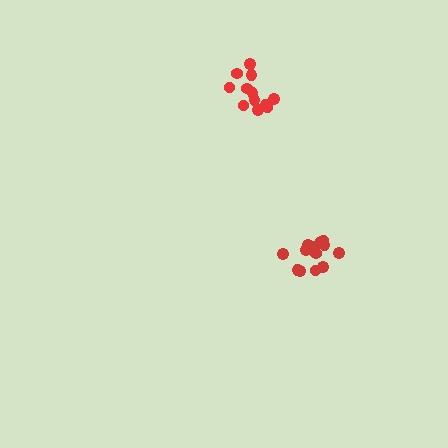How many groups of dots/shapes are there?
There are 2 groups.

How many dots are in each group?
Group 1: 13 dots, Group 2: 12 dots (25 total).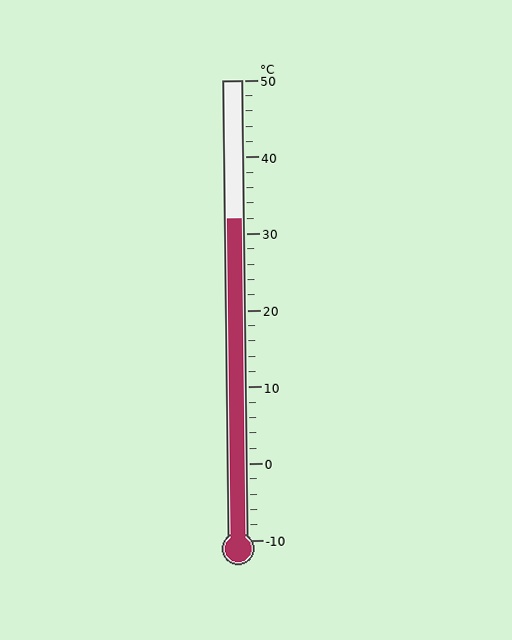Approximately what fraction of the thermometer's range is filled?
The thermometer is filled to approximately 70% of its range.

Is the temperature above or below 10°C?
The temperature is above 10°C.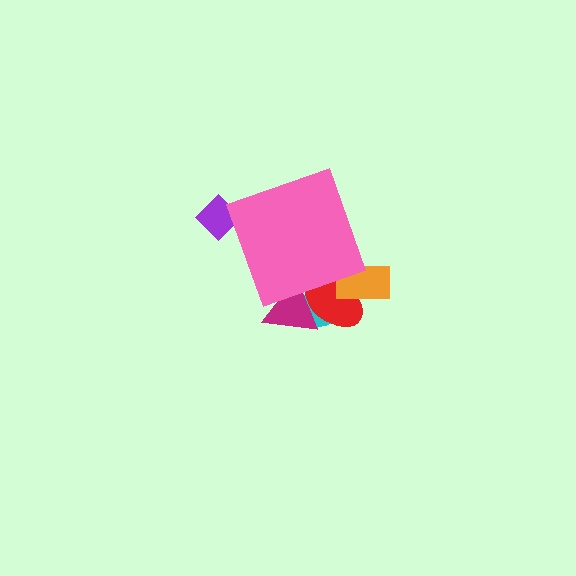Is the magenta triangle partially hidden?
Yes, the magenta triangle is partially hidden behind the pink diamond.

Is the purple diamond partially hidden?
Yes, the purple diamond is partially hidden behind the pink diamond.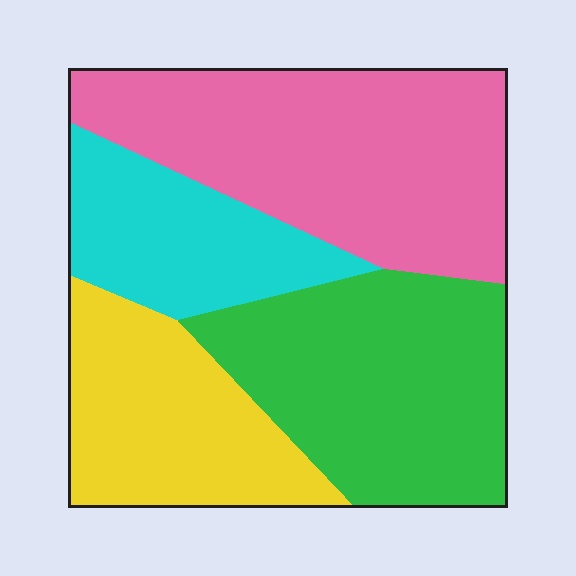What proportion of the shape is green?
Green takes up between a sixth and a third of the shape.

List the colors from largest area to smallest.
From largest to smallest: pink, green, yellow, cyan.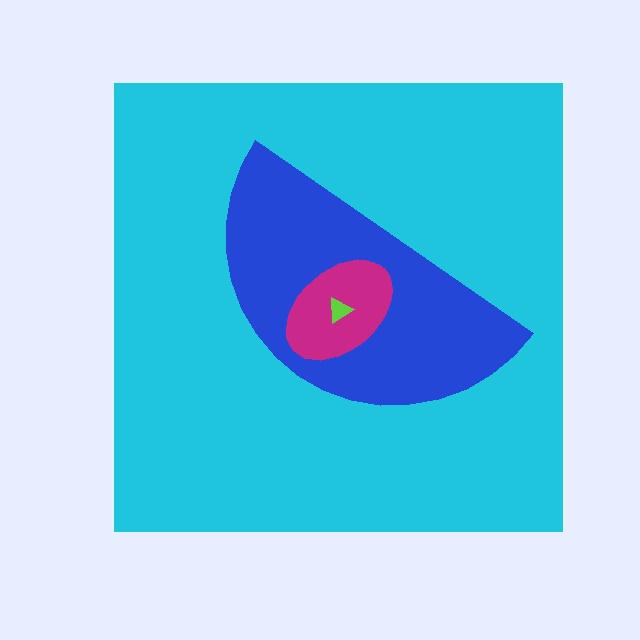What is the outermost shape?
The cyan square.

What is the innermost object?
The lime triangle.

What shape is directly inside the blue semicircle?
The magenta ellipse.